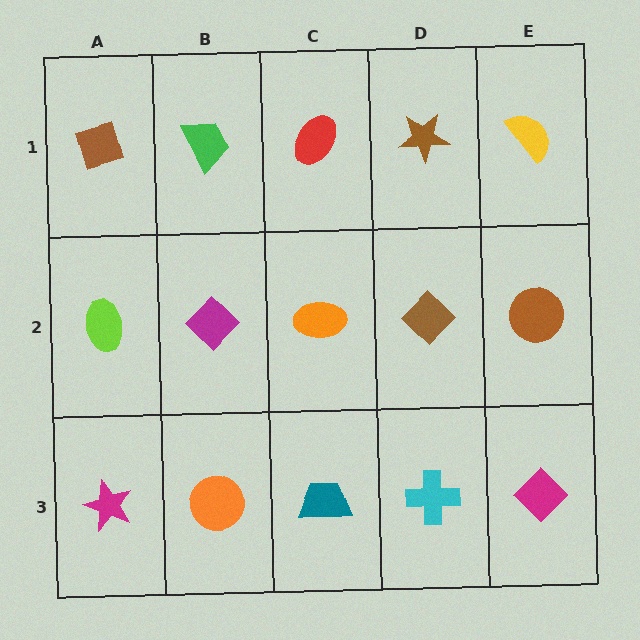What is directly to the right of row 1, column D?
A yellow semicircle.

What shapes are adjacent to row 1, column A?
A lime ellipse (row 2, column A), a green trapezoid (row 1, column B).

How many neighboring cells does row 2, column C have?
4.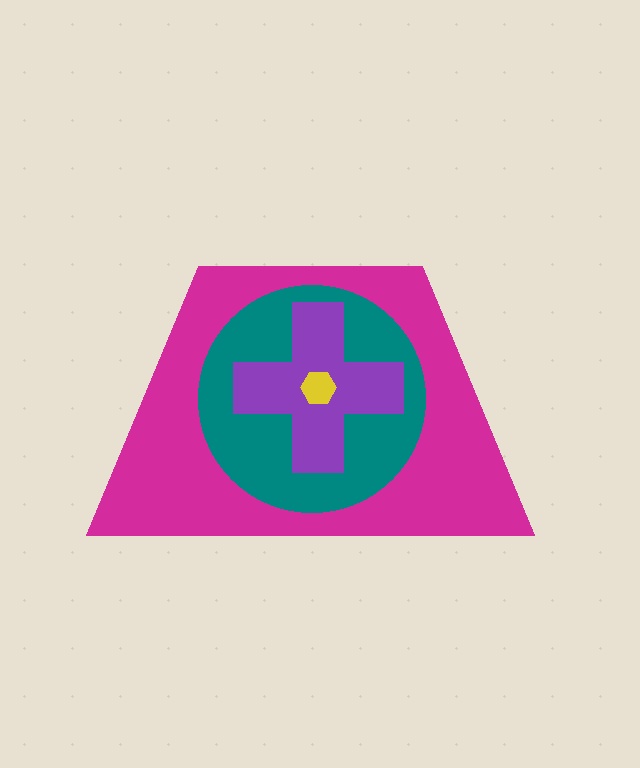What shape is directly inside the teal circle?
The purple cross.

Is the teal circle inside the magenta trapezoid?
Yes.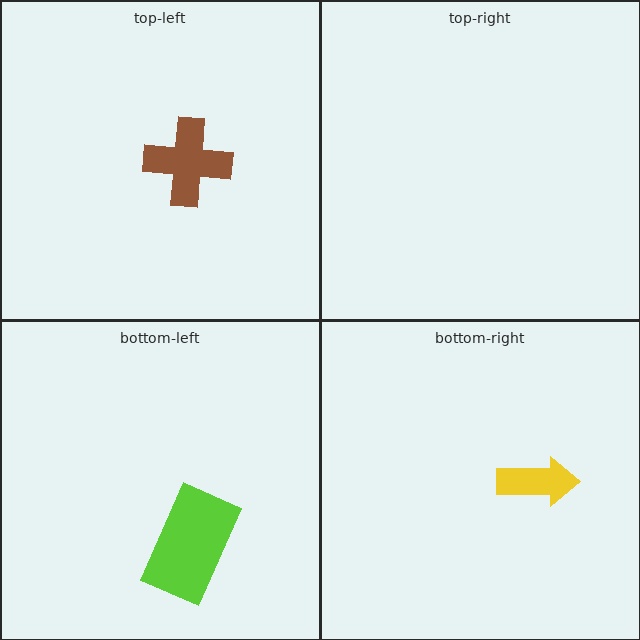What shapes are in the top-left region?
The brown cross.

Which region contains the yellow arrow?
The bottom-right region.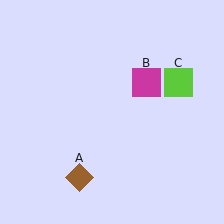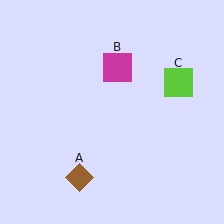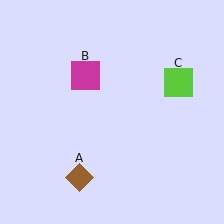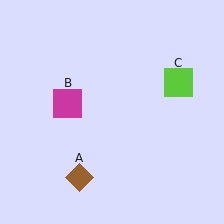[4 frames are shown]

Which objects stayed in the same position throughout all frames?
Brown diamond (object A) and lime square (object C) remained stationary.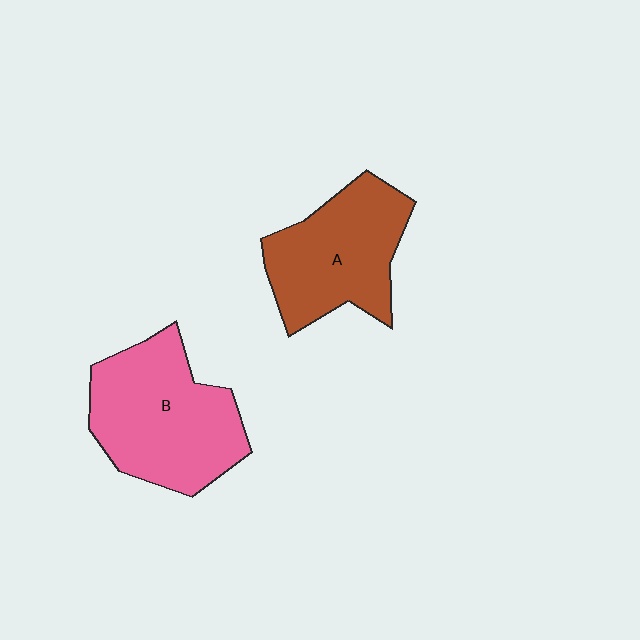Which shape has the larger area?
Shape B (pink).